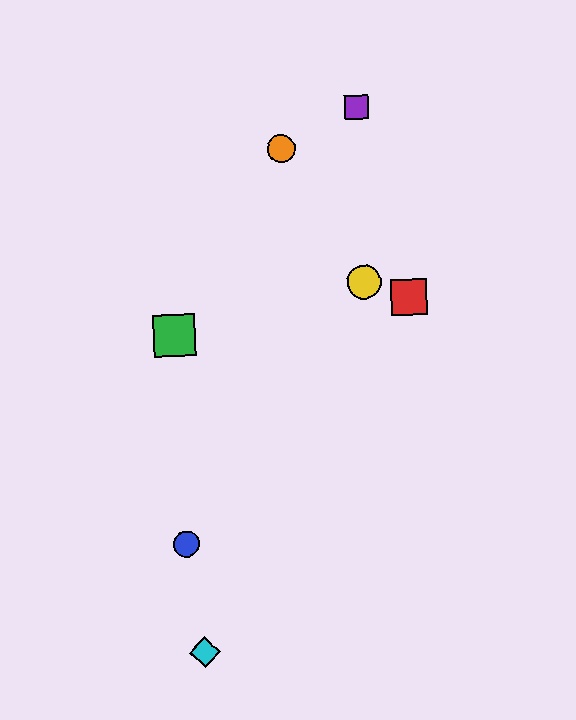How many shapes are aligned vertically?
2 shapes (the yellow circle, the purple square) are aligned vertically.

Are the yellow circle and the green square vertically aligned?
No, the yellow circle is at x≈365 and the green square is at x≈174.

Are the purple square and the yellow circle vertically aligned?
Yes, both are at x≈357.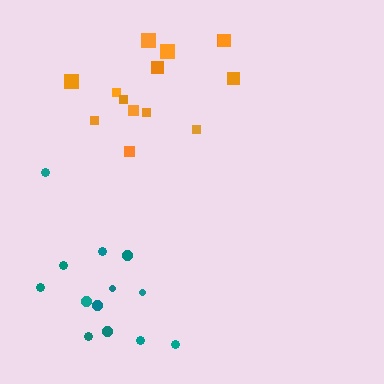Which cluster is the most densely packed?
Orange.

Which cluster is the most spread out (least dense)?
Teal.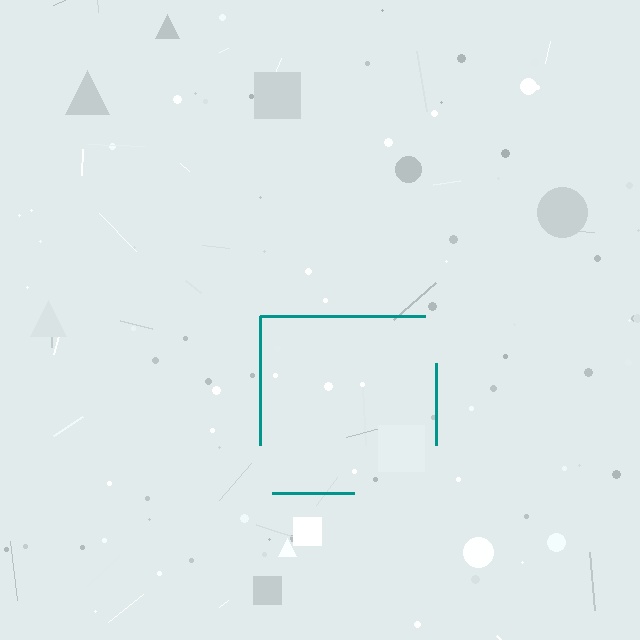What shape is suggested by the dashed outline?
The dashed outline suggests a square.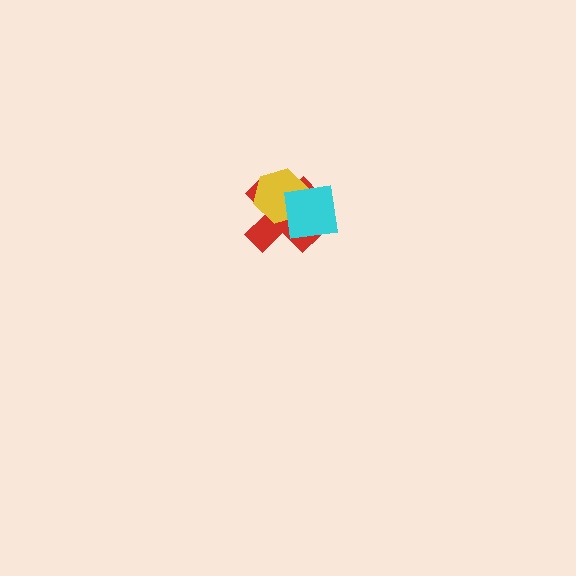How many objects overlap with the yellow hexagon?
2 objects overlap with the yellow hexagon.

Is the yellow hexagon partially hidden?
Yes, it is partially covered by another shape.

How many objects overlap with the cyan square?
2 objects overlap with the cyan square.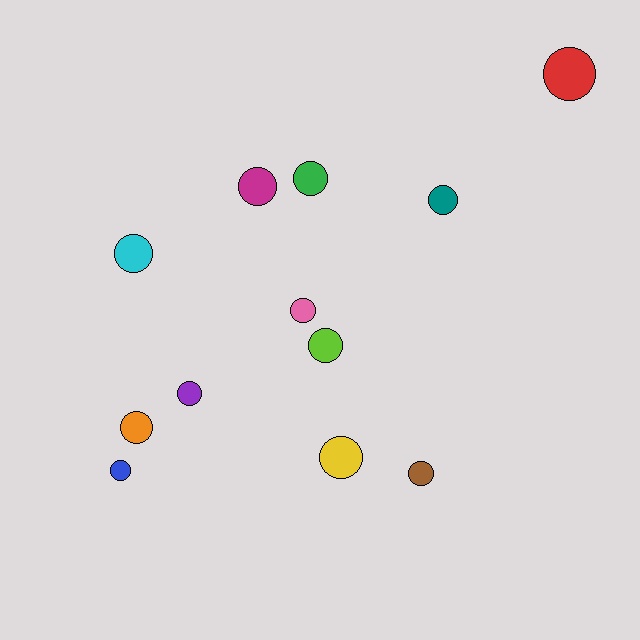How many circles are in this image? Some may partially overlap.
There are 12 circles.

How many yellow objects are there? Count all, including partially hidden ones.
There is 1 yellow object.